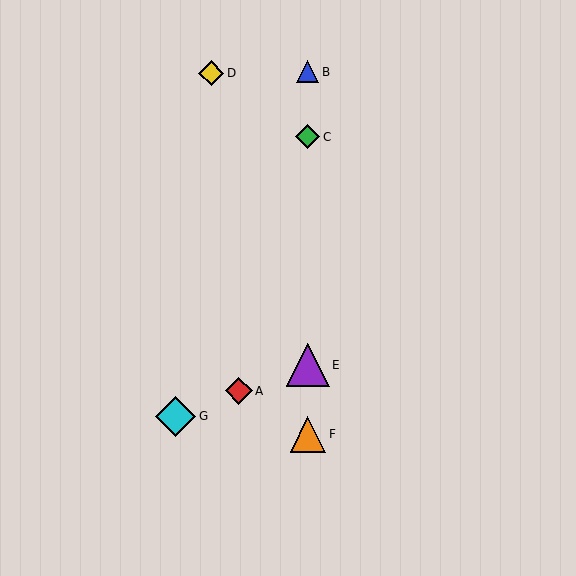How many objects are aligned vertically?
4 objects (B, C, E, F) are aligned vertically.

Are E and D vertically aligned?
No, E is at x≈308 and D is at x≈211.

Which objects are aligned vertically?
Objects B, C, E, F are aligned vertically.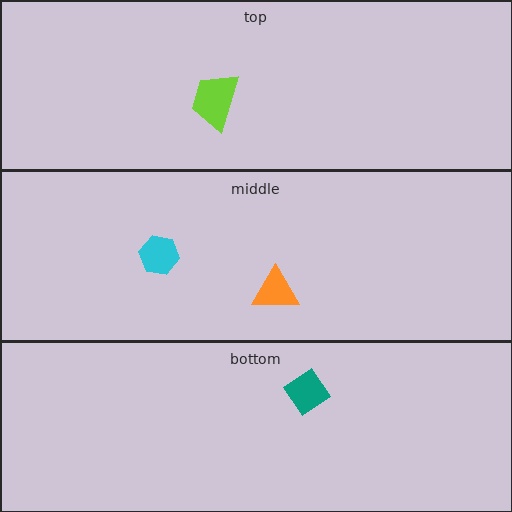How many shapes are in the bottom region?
1.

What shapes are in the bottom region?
The teal diamond.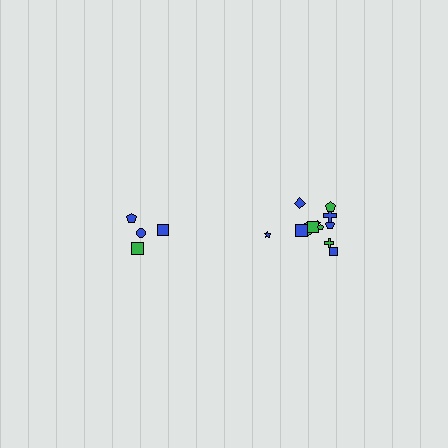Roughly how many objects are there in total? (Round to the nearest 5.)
Roughly 15 objects in total.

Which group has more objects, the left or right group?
The right group.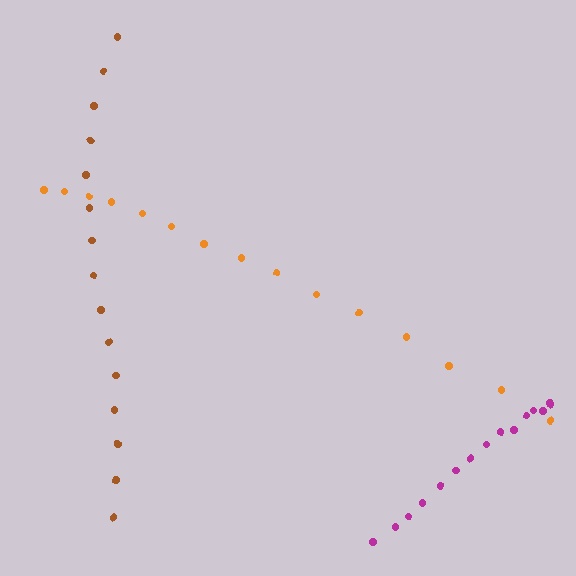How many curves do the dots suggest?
There are 3 distinct paths.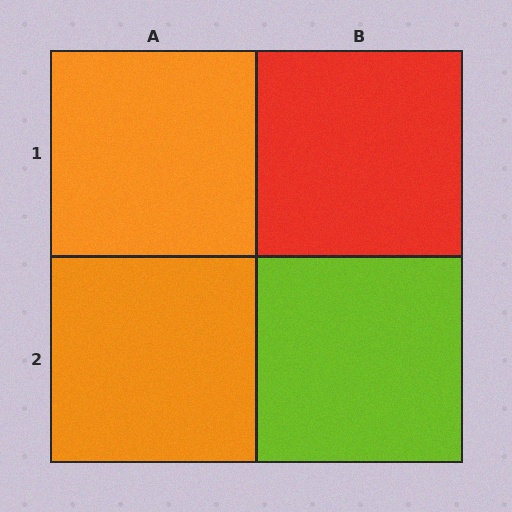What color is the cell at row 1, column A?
Orange.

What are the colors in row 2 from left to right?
Orange, lime.